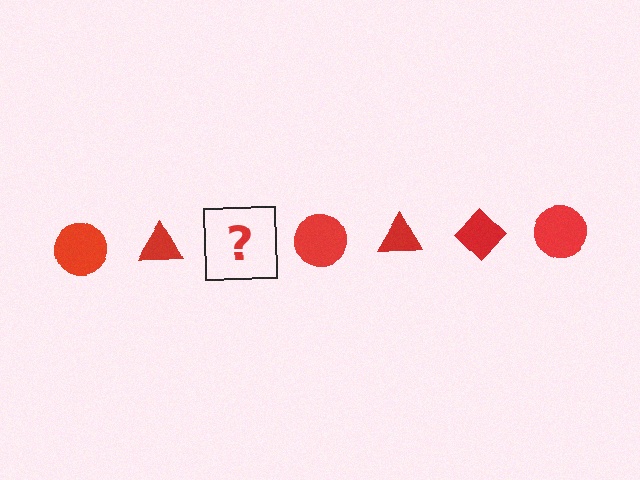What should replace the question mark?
The question mark should be replaced with a red diamond.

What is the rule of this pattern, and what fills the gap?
The rule is that the pattern cycles through circle, triangle, diamond shapes in red. The gap should be filled with a red diamond.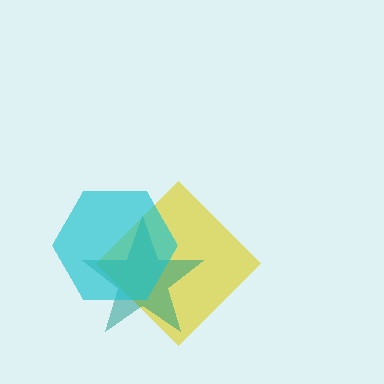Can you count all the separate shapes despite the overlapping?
Yes, there are 3 separate shapes.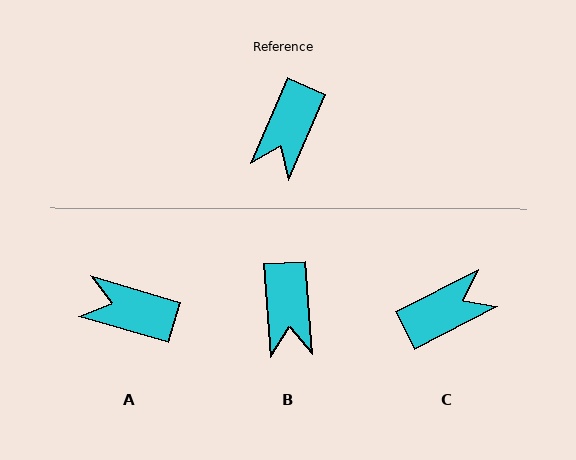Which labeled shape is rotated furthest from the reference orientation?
C, about 141 degrees away.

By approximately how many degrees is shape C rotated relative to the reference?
Approximately 141 degrees counter-clockwise.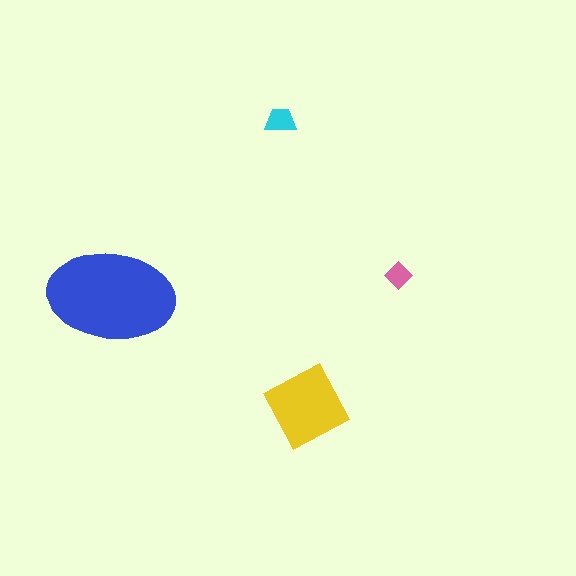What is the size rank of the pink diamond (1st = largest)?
4th.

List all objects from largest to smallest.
The blue ellipse, the yellow square, the cyan trapezoid, the pink diamond.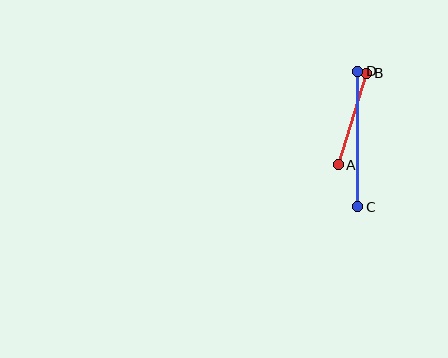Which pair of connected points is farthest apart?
Points C and D are farthest apart.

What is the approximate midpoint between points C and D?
The midpoint is at approximately (358, 139) pixels.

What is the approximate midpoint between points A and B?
The midpoint is at approximately (352, 119) pixels.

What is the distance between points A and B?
The distance is approximately 96 pixels.